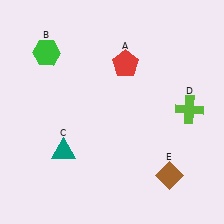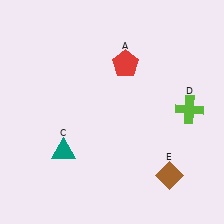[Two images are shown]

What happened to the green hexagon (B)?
The green hexagon (B) was removed in Image 2. It was in the top-left area of Image 1.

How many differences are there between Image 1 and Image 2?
There is 1 difference between the two images.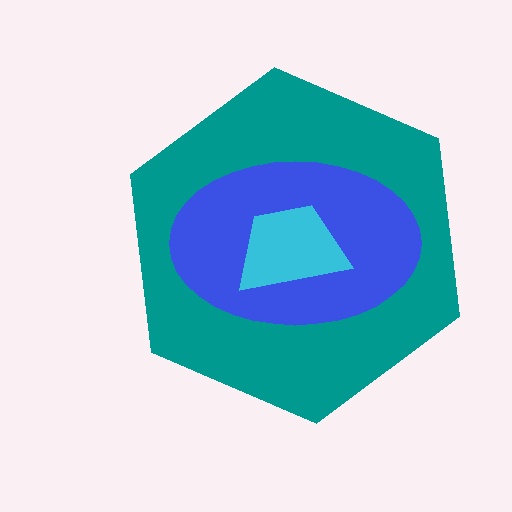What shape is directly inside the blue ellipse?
The cyan trapezoid.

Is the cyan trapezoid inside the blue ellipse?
Yes.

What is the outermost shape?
The teal hexagon.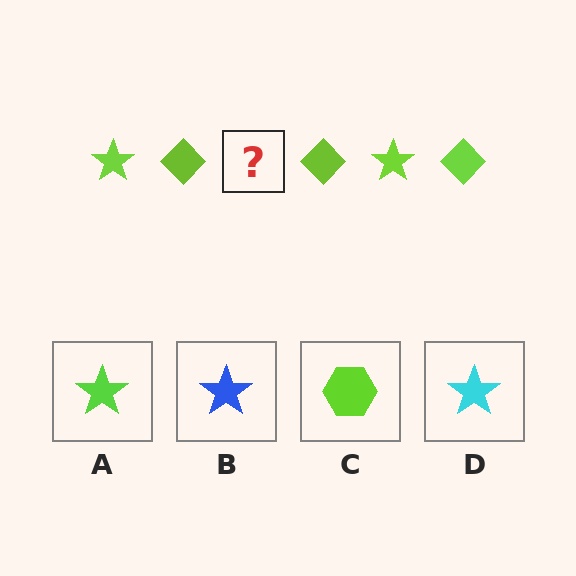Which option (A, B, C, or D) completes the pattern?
A.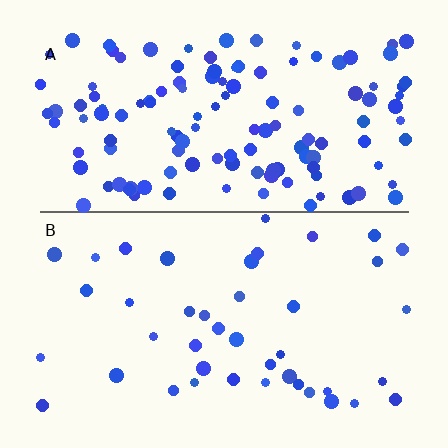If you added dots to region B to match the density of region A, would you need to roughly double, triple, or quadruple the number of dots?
Approximately triple.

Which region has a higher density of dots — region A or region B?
A (the top).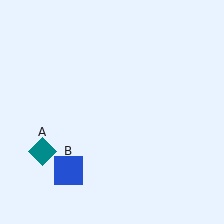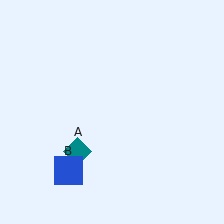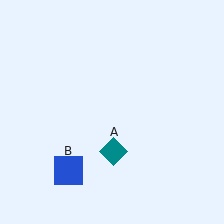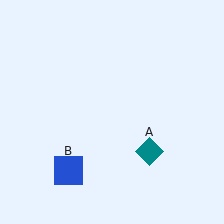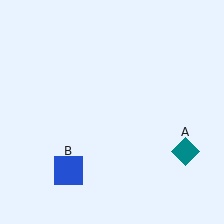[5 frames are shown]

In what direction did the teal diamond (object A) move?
The teal diamond (object A) moved right.